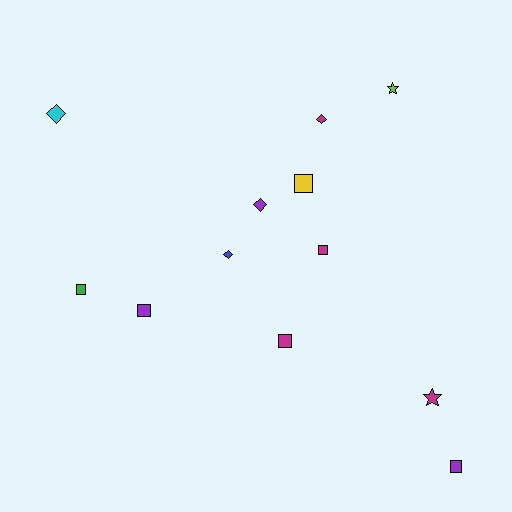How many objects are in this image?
There are 12 objects.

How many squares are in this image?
There are 6 squares.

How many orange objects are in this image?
There are no orange objects.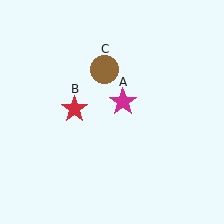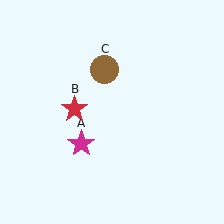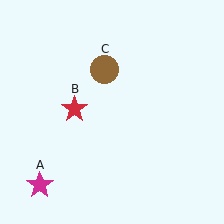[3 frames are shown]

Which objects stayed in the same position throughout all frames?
Red star (object B) and brown circle (object C) remained stationary.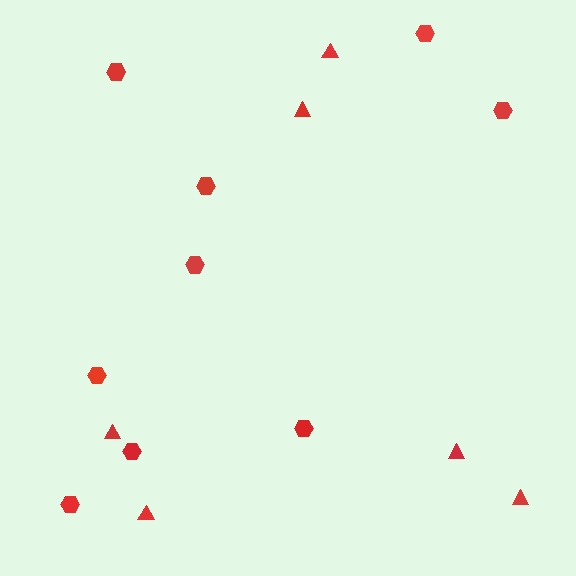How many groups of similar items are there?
There are 2 groups: one group of triangles (6) and one group of hexagons (9).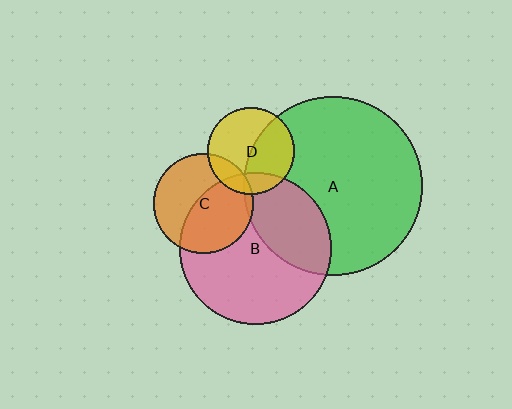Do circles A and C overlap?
Yes.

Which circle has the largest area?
Circle A (green).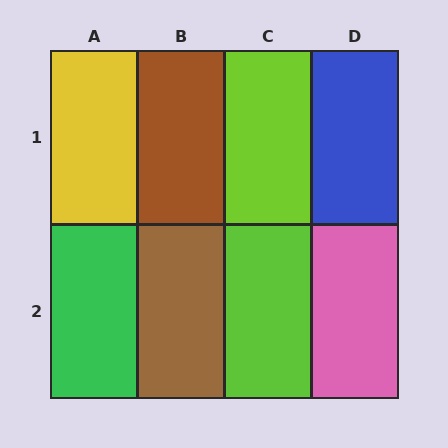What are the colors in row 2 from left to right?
Green, brown, lime, pink.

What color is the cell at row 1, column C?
Lime.